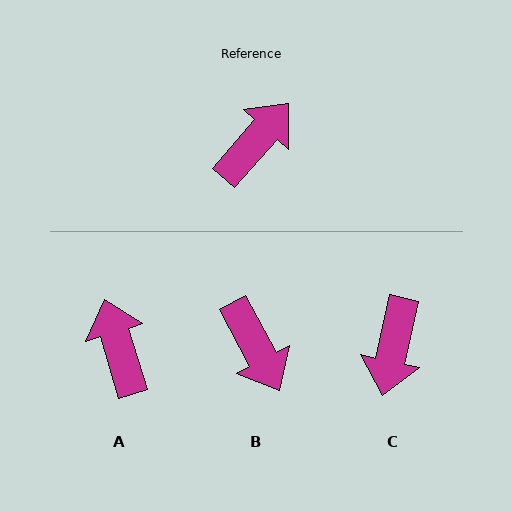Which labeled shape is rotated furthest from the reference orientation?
C, about 151 degrees away.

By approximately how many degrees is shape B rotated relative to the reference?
Approximately 111 degrees clockwise.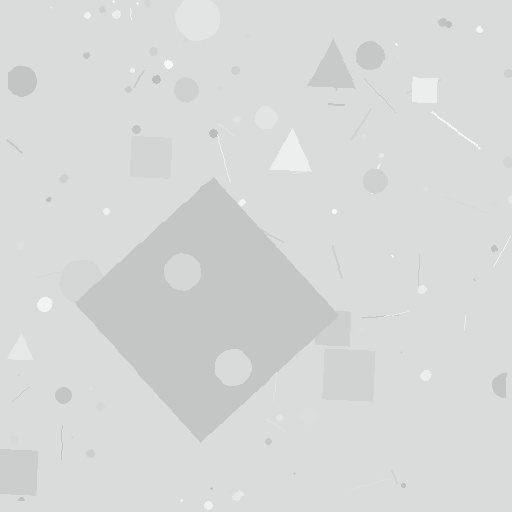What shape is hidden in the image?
A diamond is hidden in the image.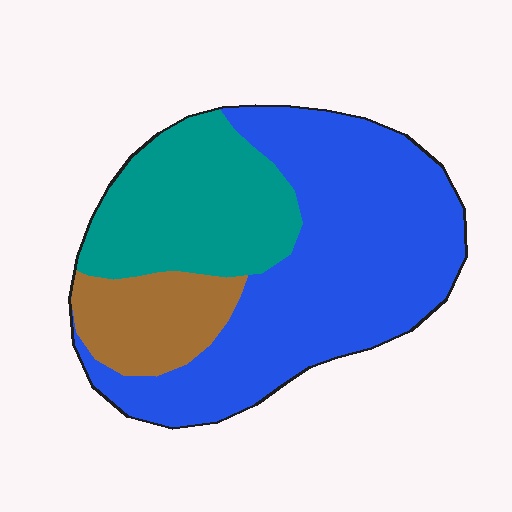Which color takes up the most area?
Blue, at roughly 55%.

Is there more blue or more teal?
Blue.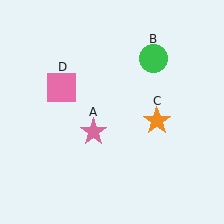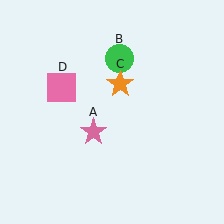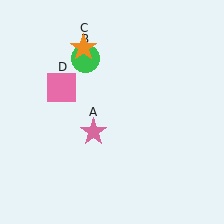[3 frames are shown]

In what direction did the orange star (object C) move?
The orange star (object C) moved up and to the left.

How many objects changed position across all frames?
2 objects changed position: green circle (object B), orange star (object C).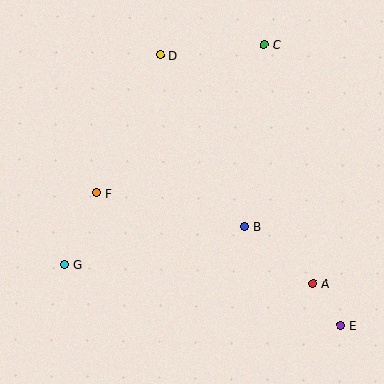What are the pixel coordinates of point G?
Point G is at (64, 264).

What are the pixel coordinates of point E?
Point E is at (341, 325).